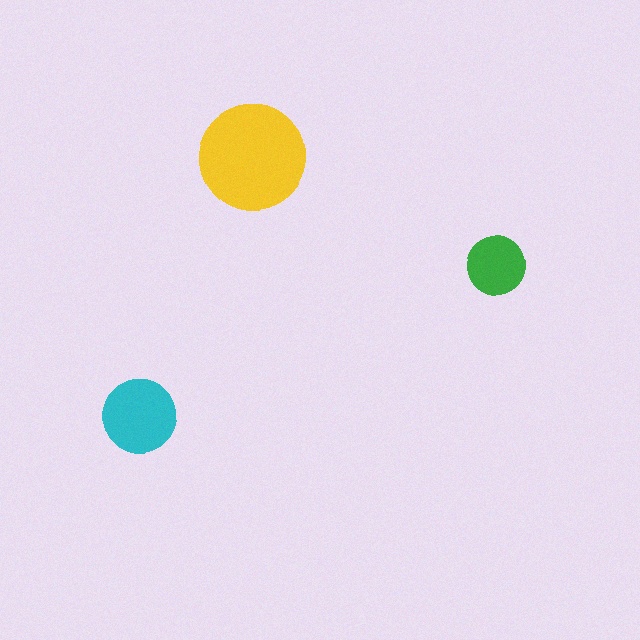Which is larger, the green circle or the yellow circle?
The yellow one.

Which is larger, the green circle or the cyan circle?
The cyan one.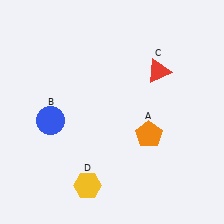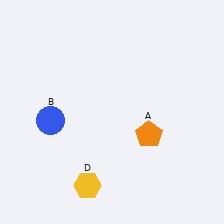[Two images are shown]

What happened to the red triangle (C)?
The red triangle (C) was removed in Image 2. It was in the top-right area of Image 1.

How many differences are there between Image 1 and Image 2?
There is 1 difference between the two images.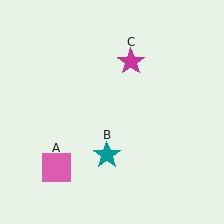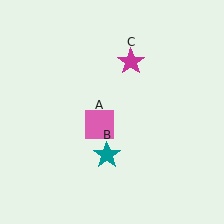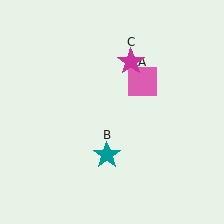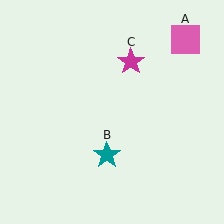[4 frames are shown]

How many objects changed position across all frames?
1 object changed position: pink square (object A).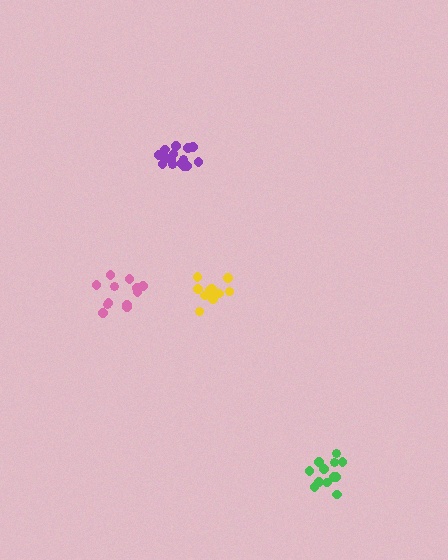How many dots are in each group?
Group 1: 12 dots, Group 2: 12 dots, Group 3: 10 dots, Group 4: 16 dots (50 total).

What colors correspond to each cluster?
The clusters are colored: pink, green, yellow, purple.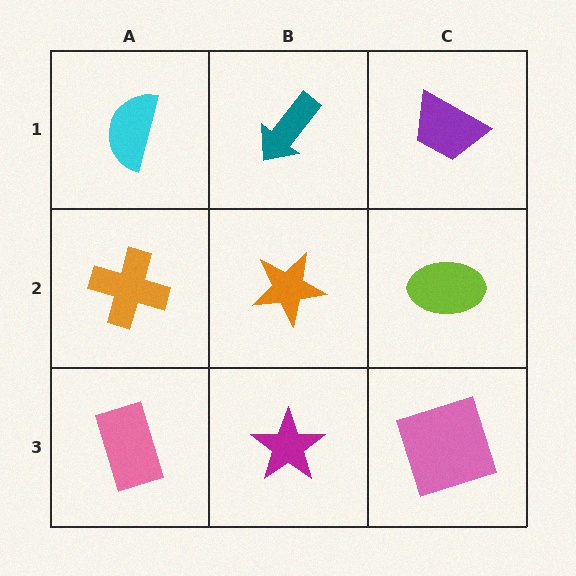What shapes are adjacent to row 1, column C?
A lime ellipse (row 2, column C), a teal arrow (row 1, column B).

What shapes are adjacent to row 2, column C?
A purple trapezoid (row 1, column C), a pink square (row 3, column C), an orange star (row 2, column B).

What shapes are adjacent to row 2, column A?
A cyan semicircle (row 1, column A), a pink rectangle (row 3, column A), an orange star (row 2, column B).